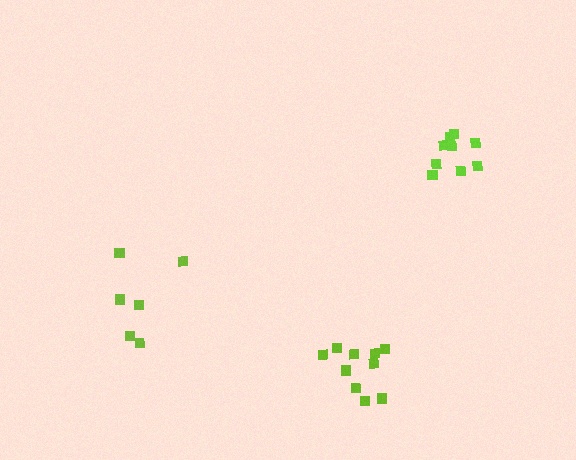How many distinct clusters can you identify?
There are 3 distinct clusters.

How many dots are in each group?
Group 1: 10 dots, Group 2: 9 dots, Group 3: 6 dots (25 total).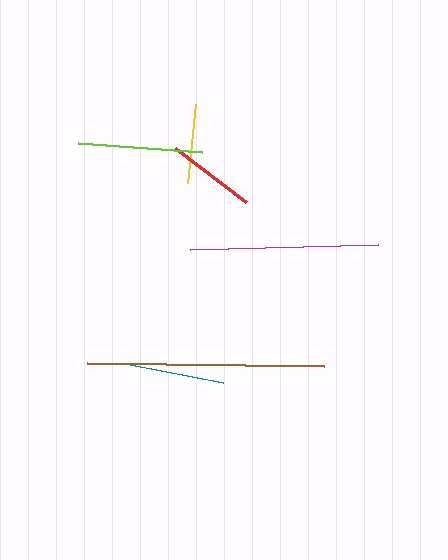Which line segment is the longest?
The brown line is the longest at approximately 237 pixels.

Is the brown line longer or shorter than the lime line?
The brown line is longer than the lime line.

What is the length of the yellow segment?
The yellow segment is approximately 80 pixels long.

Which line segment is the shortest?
The yellow line is the shortest at approximately 80 pixels.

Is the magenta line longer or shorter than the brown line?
The brown line is longer than the magenta line.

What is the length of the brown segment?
The brown segment is approximately 237 pixels long.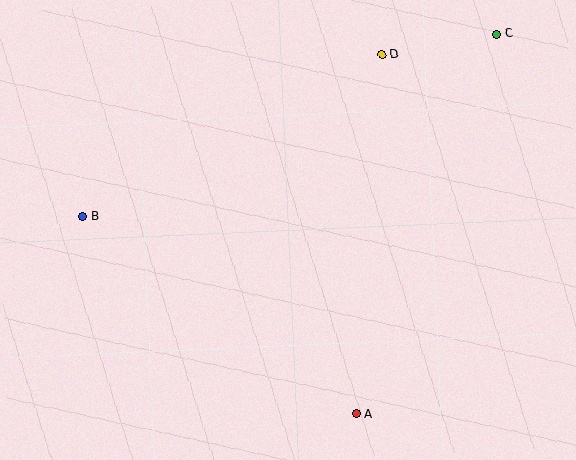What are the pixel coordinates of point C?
Point C is at (496, 34).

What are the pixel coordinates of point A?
Point A is at (356, 414).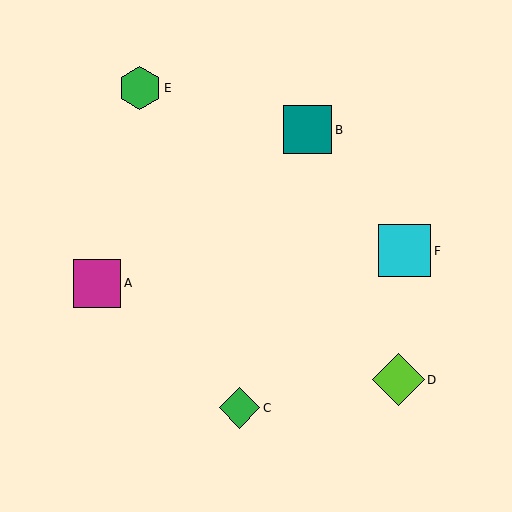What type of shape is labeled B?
Shape B is a teal square.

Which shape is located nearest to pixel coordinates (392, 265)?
The cyan square (labeled F) at (405, 251) is nearest to that location.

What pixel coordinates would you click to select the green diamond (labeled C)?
Click at (240, 408) to select the green diamond C.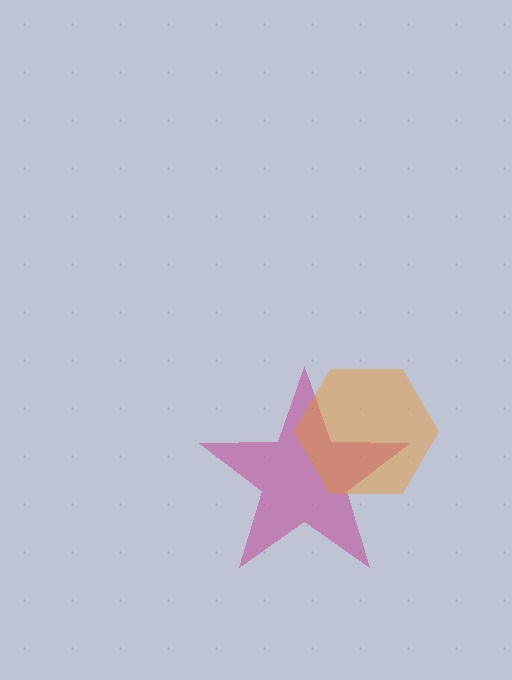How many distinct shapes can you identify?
There are 2 distinct shapes: a magenta star, an orange hexagon.